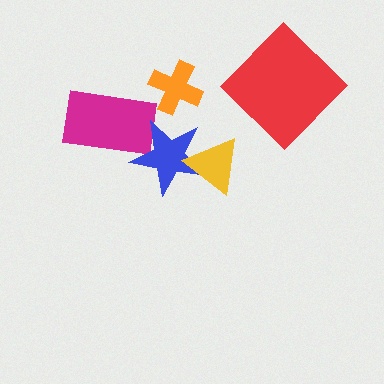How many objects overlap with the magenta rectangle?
1 object overlaps with the magenta rectangle.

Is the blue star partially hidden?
Yes, it is partially covered by another shape.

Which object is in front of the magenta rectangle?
The blue star is in front of the magenta rectangle.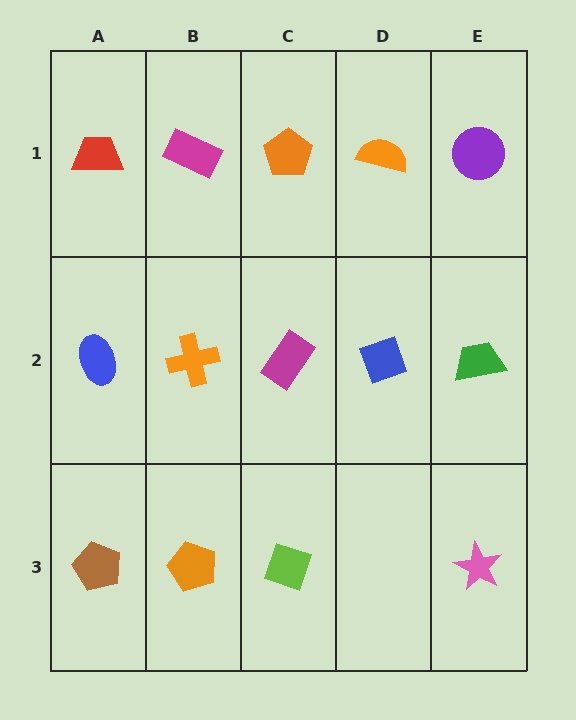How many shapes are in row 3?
4 shapes.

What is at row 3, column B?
An orange pentagon.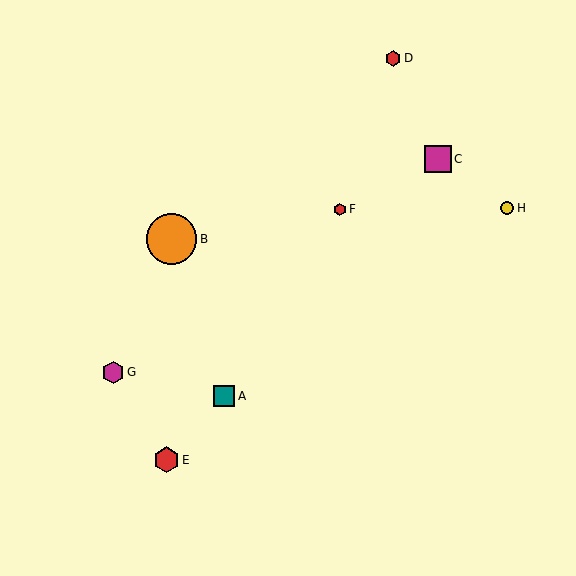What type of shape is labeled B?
Shape B is an orange circle.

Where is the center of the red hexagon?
The center of the red hexagon is at (393, 58).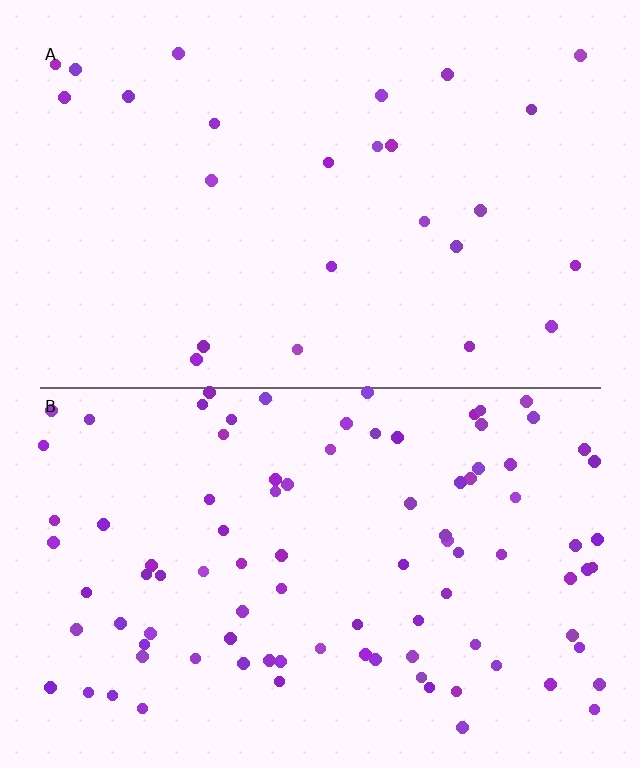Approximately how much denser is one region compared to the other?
Approximately 3.7× — region B over region A.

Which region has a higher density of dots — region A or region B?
B (the bottom).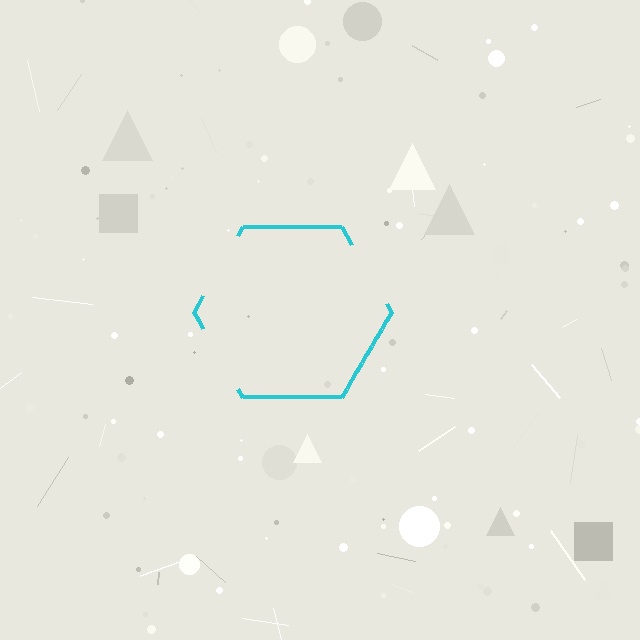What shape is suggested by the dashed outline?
The dashed outline suggests a hexagon.